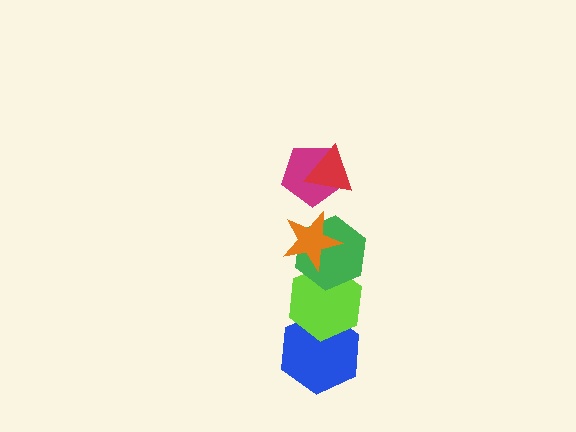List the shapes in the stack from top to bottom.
From top to bottom: the red triangle, the magenta pentagon, the orange star, the green hexagon, the lime hexagon, the blue hexagon.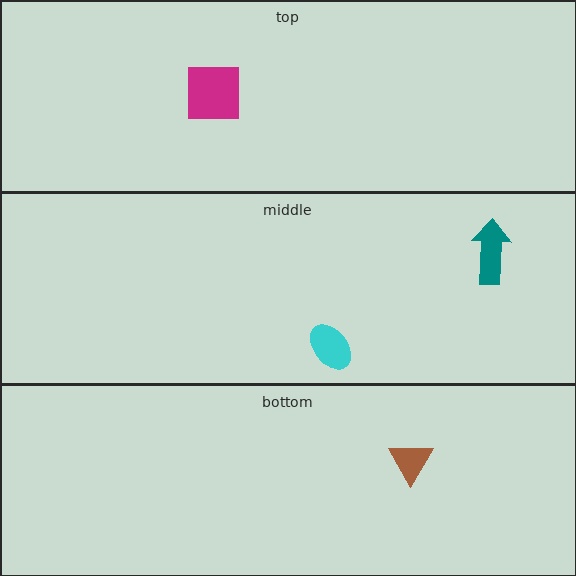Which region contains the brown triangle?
The bottom region.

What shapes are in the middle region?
The cyan ellipse, the teal arrow.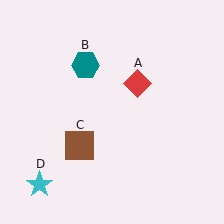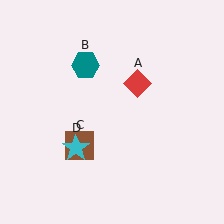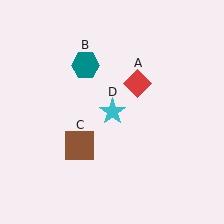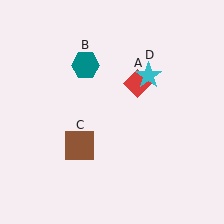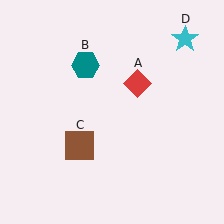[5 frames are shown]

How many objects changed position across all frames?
1 object changed position: cyan star (object D).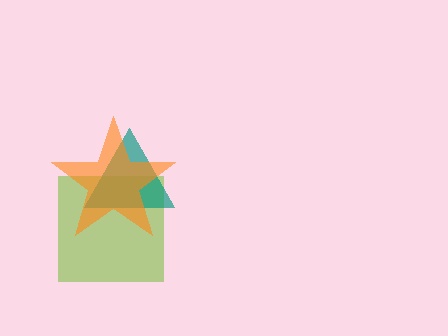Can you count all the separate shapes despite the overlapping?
Yes, there are 3 separate shapes.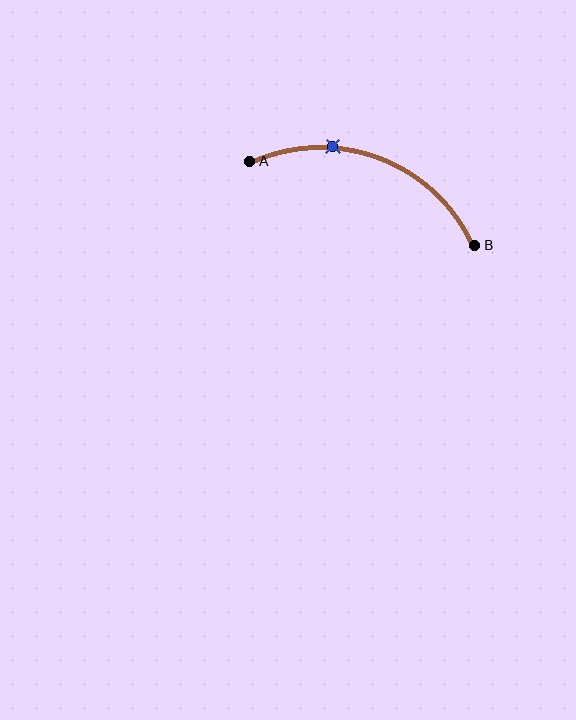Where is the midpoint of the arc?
The arc midpoint is the point on the curve farthest from the straight line joining A and B. It sits above that line.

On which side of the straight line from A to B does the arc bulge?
The arc bulges above the straight line connecting A and B.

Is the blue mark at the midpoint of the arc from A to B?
No. The blue mark lies on the arc but is closer to endpoint A. The arc midpoint would be at the point on the curve equidistant along the arc from both A and B.